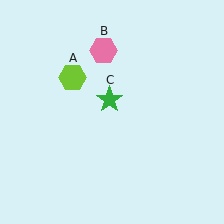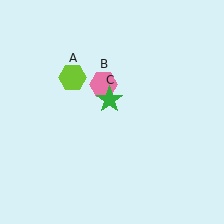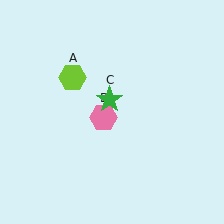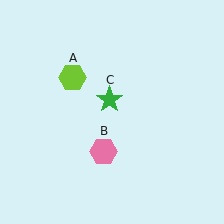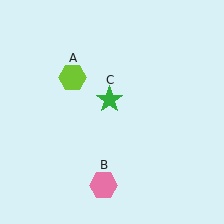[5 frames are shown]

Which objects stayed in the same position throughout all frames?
Lime hexagon (object A) and green star (object C) remained stationary.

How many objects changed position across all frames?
1 object changed position: pink hexagon (object B).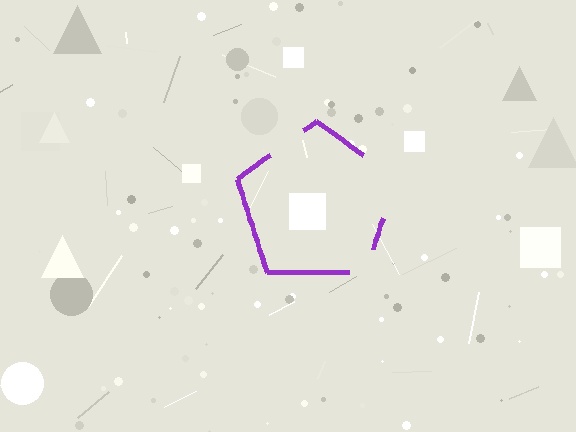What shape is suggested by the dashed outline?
The dashed outline suggests a pentagon.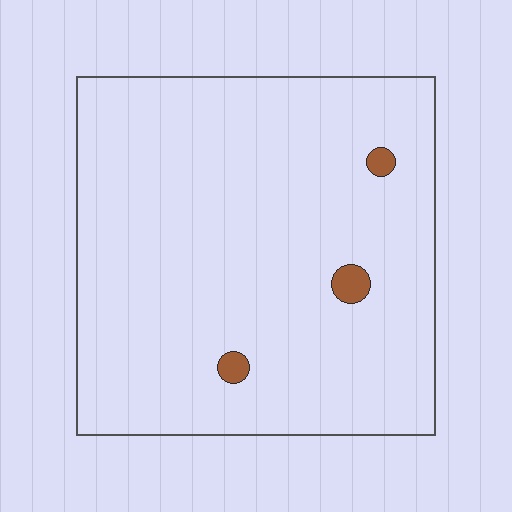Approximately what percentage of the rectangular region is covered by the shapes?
Approximately 0%.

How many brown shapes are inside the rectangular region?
3.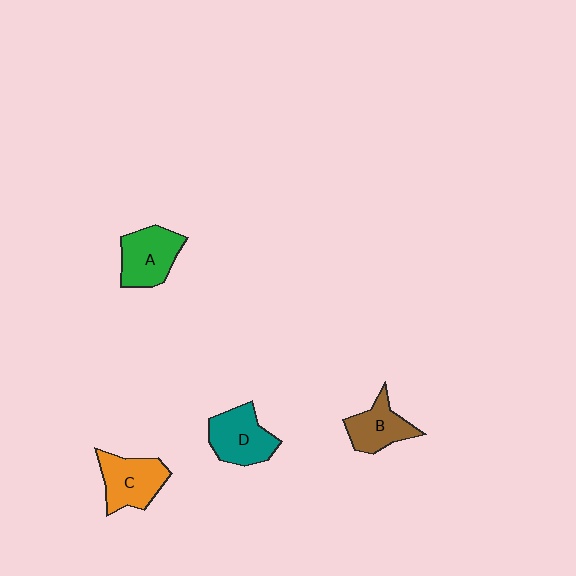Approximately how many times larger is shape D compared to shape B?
Approximately 1.2 times.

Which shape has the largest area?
Shape D (teal).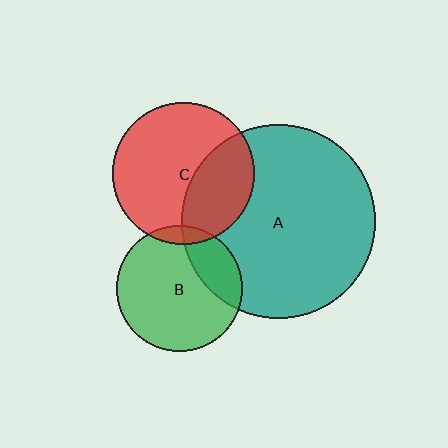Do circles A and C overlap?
Yes.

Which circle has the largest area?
Circle A (teal).